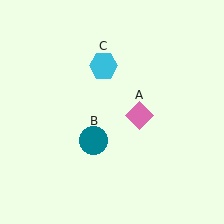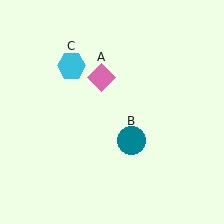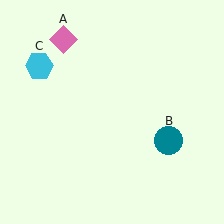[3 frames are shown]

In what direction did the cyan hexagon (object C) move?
The cyan hexagon (object C) moved left.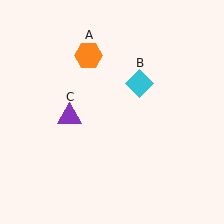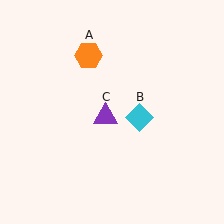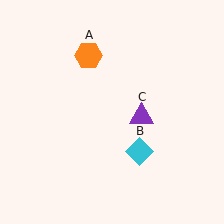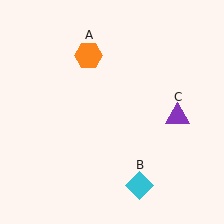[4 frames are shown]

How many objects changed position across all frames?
2 objects changed position: cyan diamond (object B), purple triangle (object C).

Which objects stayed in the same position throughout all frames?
Orange hexagon (object A) remained stationary.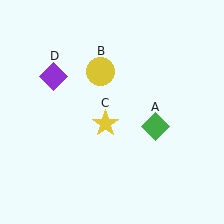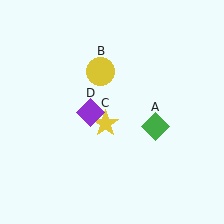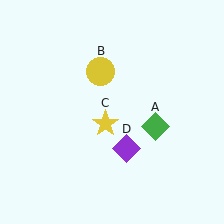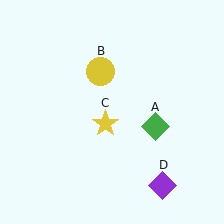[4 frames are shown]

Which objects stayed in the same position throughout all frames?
Green diamond (object A) and yellow circle (object B) and yellow star (object C) remained stationary.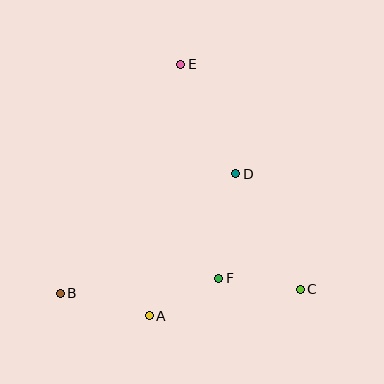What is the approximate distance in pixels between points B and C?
The distance between B and C is approximately 240 pixels.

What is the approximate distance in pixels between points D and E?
The distance between D and E is approximately 123 pixels.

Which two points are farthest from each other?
Points B and E are farthest from each other.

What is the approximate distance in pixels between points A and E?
The distance between A and E is approximately 254 pixels.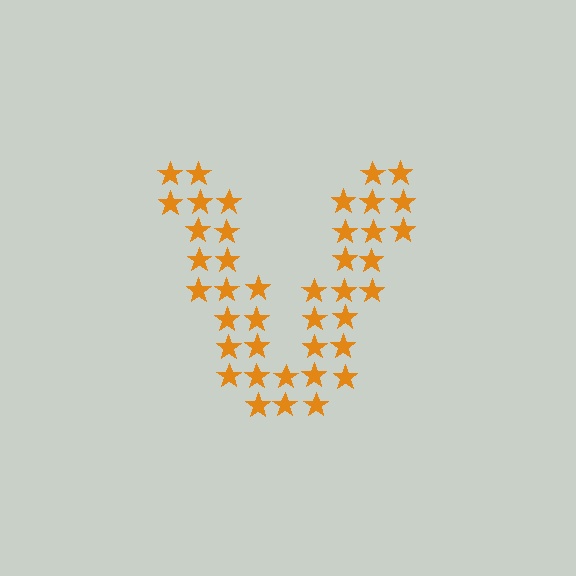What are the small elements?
The small elements are stars.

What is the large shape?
The large shape is the letter V.